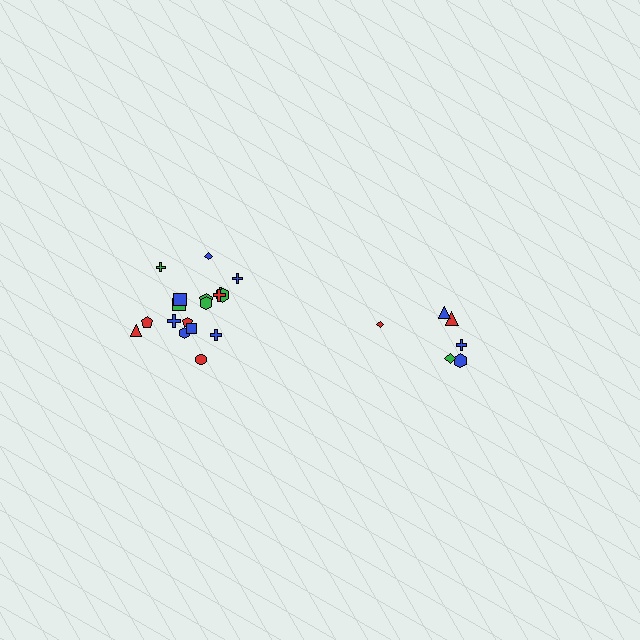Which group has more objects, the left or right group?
The left group.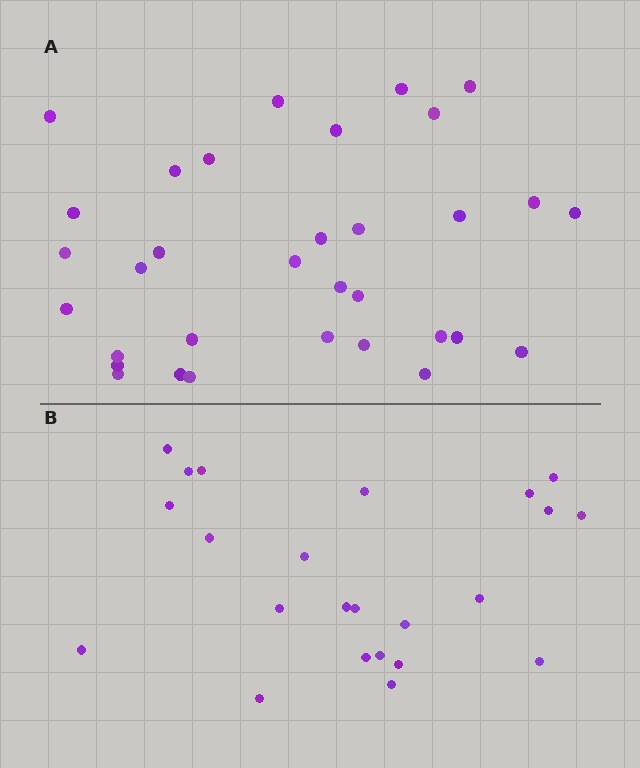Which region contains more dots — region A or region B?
Region A (the top region) has more dots.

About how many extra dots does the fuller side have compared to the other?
Region A has roughly 10 or so more dots than region B.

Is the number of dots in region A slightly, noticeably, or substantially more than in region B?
Region A has noticeably more, but not dramatically so. The ratio is roughly 1.4 to 1.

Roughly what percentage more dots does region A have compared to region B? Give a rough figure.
About 45% more.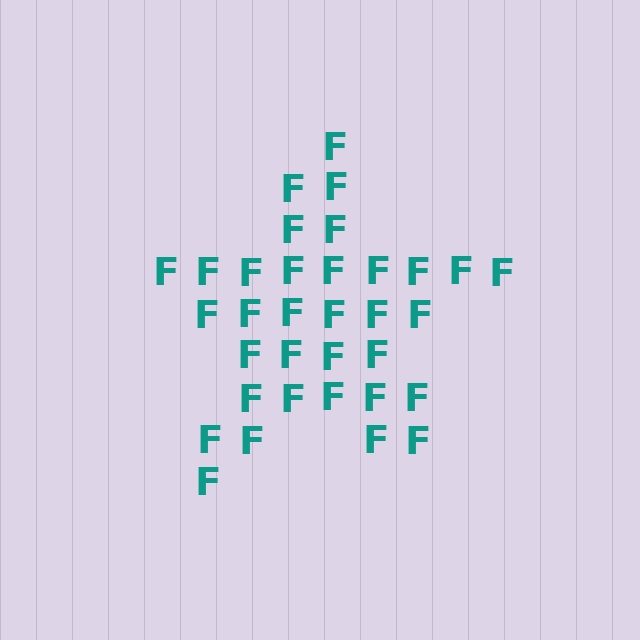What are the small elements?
The small elements are letter F's.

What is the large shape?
The large shape is a star.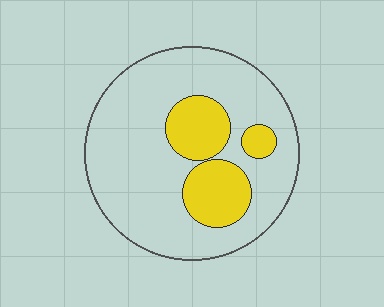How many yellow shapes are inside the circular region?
3.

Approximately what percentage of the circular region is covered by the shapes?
Approximately 20%.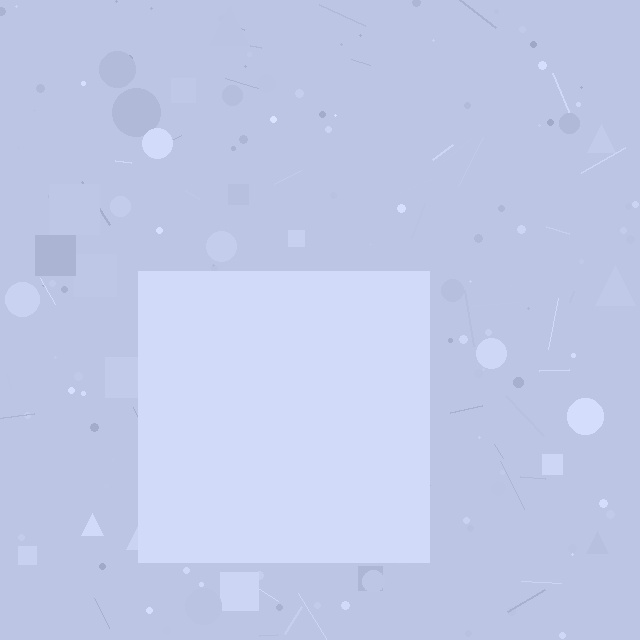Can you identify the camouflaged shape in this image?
The camouflaged shape is a square.